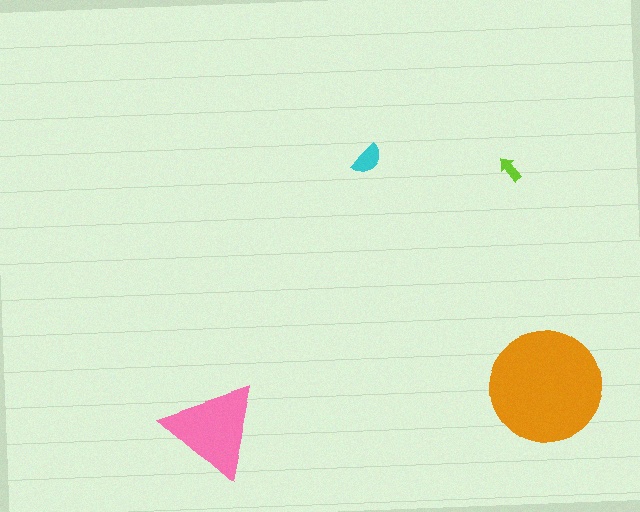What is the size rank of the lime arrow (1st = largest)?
4th.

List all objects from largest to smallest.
The orange circle, the pink triangle, the cyan semicircle, the lime arrow.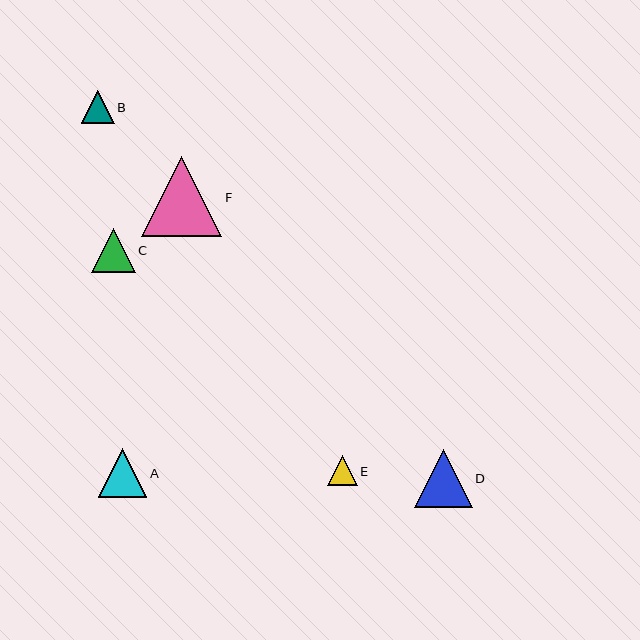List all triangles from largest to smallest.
From largest to smallest: F, D, A, C, B, E.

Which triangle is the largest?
Triangle F is the largest with a size of approximately 80 pixels.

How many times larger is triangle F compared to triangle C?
Triangle F is approximately 1.8 times the size of triangle C.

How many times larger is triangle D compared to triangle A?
Triangle D is approximately 1.2 times the size of triangle A.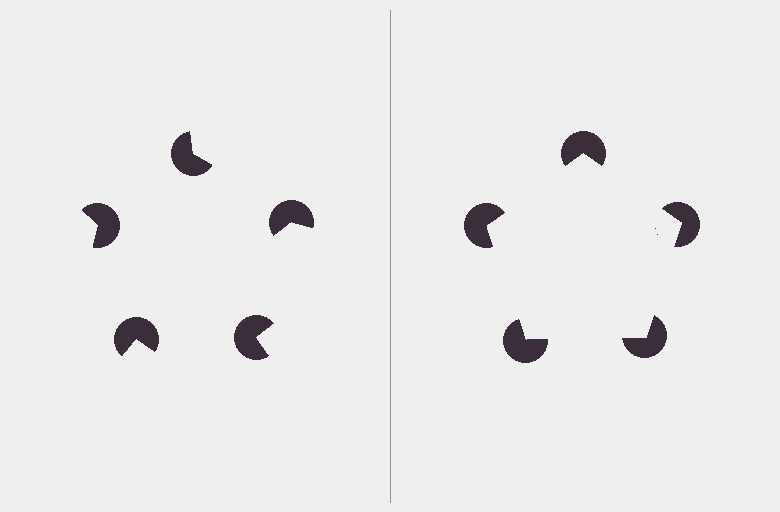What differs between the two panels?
The pac-man discs are positioned identically on both sides; only the wedge orientations differ. On the right they align to a pentagon; on the left they are misaligned.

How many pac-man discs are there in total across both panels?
10 — 5 on each side.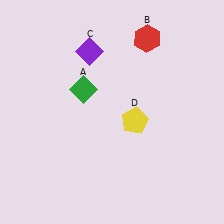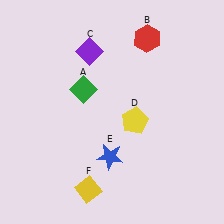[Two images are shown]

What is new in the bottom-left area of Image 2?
A blue star (E) was added in the bottom-left area of Image 2.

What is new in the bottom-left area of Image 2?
A yellow diamond (F) was added in the bottom-left area of Image 2.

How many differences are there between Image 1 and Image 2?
There are 2 differences between the two images.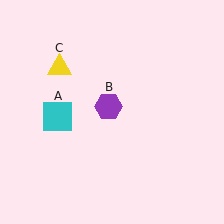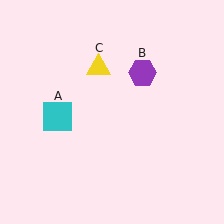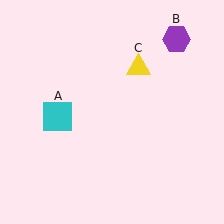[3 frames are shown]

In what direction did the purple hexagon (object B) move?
The purple hexagon (object B) moved up and to the right.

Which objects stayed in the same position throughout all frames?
Cyan square (object A) remained stationary.